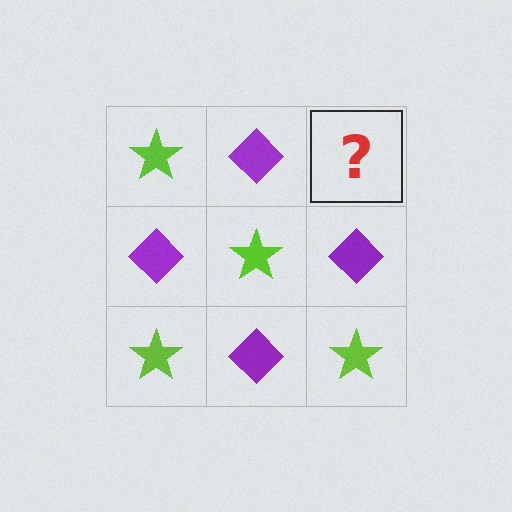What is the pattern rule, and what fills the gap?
The rule is that it alternates lime star and purple diamond in a checkerboard pattern. The gap should be filled with a lime star.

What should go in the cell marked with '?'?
The missing cell should contain a lime star.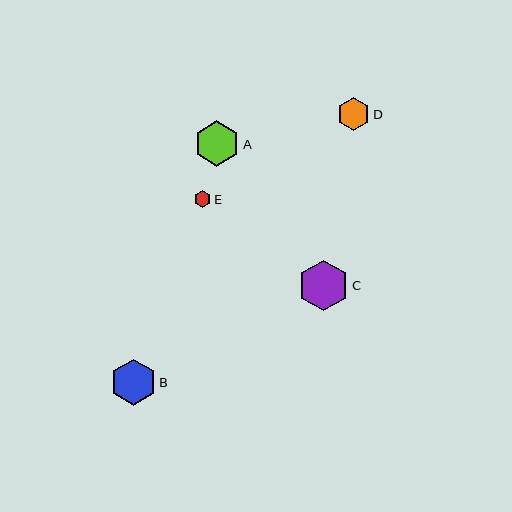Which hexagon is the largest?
Hexagon C is the largest with a size of approximately 51 pixels.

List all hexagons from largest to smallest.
From largest to smallest: C, B, A, D, E.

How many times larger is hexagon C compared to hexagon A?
Hexagon C is approximately 1.1 times the size of hexagon A.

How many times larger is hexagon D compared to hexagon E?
Hexagon D is approximately 1.9 times the size of hexagon E.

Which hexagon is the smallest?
Hexagon E is the smallest with a size of approximately 17 pixels.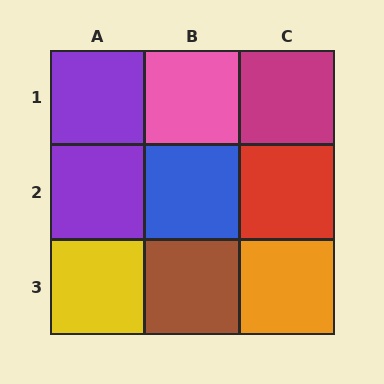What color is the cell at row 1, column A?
Purple.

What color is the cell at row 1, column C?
Magenta.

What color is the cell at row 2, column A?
Purple.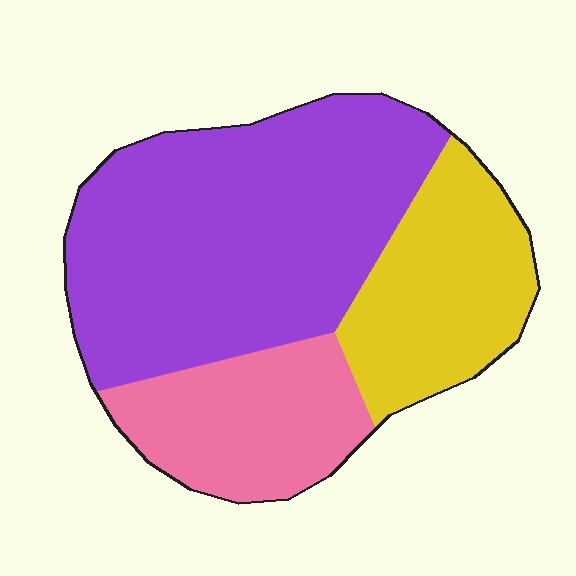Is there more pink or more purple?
Purple.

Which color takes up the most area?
Purple, at roughly 55%.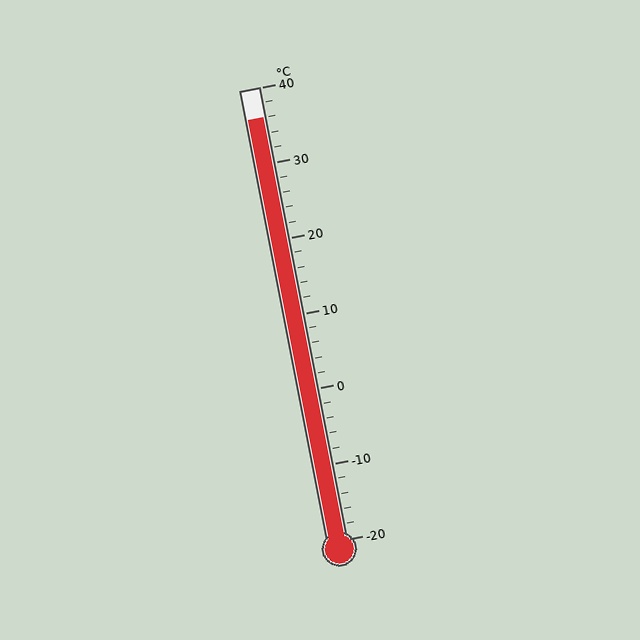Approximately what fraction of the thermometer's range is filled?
The thermometer is filled to approximately 95% of its range.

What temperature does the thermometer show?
The thermometer shows approximately 36°C.